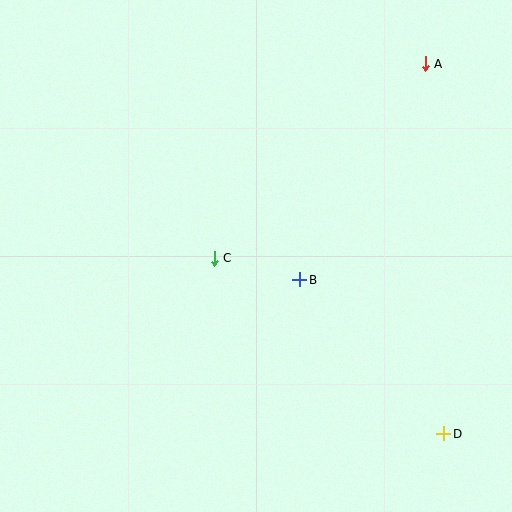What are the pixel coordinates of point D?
Point D is at (444, 434).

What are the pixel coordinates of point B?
Point B is at (300, 280).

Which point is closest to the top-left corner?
Point C is closest to the top-left corner.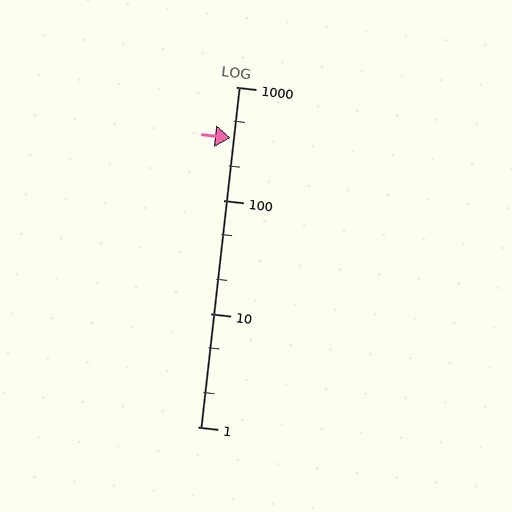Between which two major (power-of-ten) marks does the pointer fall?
The pointer is between 100 and 1000.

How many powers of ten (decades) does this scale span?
The scale spans 3 decades, from 1 to 1000.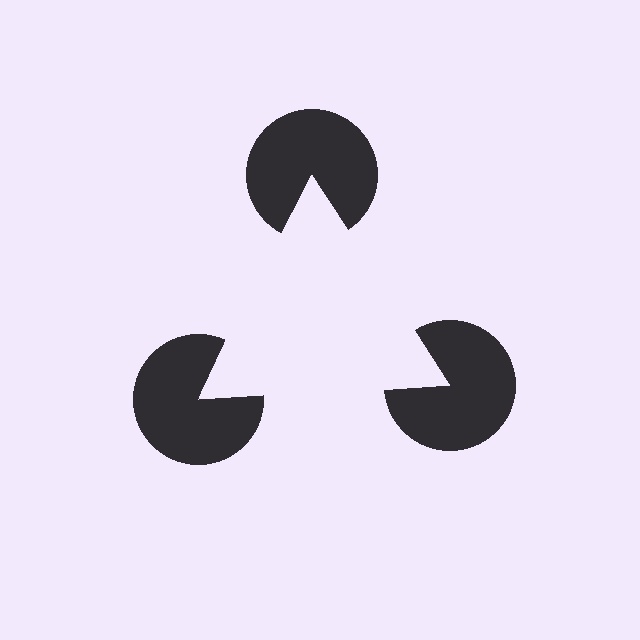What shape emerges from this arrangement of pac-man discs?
An illusory triangle — its edges are inferred from the aligned wedge cuts in the pac-man discs, not physically drawn.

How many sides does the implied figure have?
3 sides.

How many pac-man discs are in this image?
There are 3 — one at each vertex of the illusory triangle.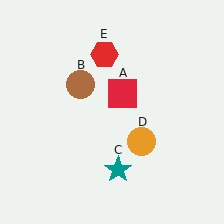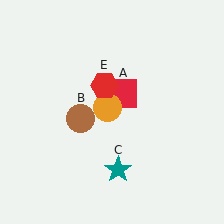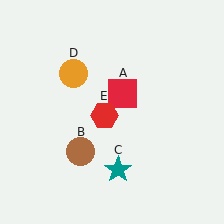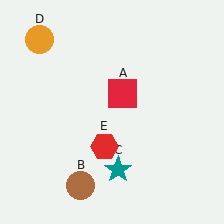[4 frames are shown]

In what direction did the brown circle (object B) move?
The brown circle (object B) moved down.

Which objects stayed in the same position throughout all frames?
Red square (object A) and teal star (object C) remained stationary.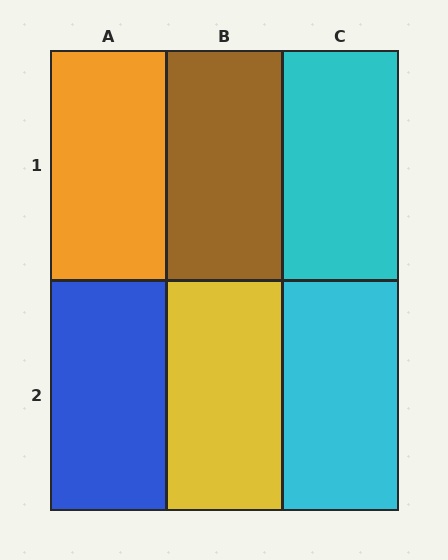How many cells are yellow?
1 cell is yellow.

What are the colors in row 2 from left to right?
Blue, yellow, cyan.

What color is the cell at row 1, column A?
Orange.